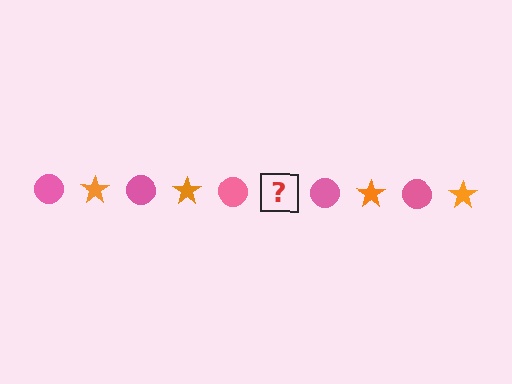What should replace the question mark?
The question mark should be replaced with an orange star.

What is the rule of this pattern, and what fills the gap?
The rule is that the pattern alternates between pink circle and orange star. The gap should be filled with an orange star.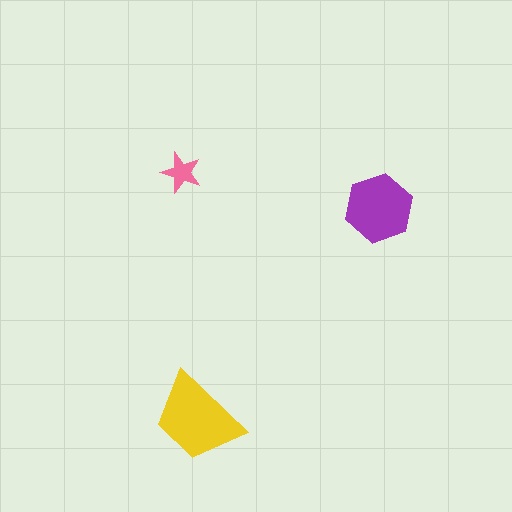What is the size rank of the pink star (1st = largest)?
3rd.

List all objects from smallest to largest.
The pink star, the purple hexagon, the yellow trapezoid.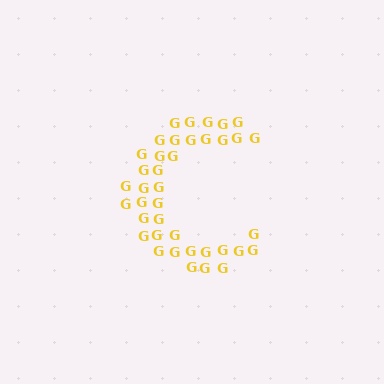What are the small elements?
The small elements are letter G's.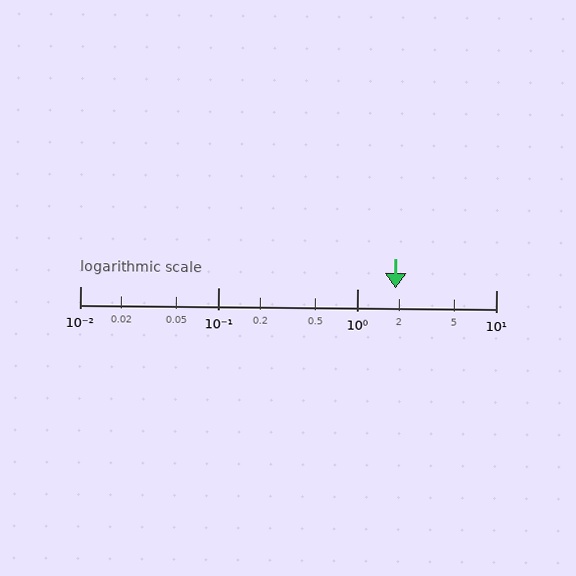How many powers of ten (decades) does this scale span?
The scale spans 3 decades, from 0.01 to 10.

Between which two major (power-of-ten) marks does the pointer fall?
The pointer is between 1 and 10.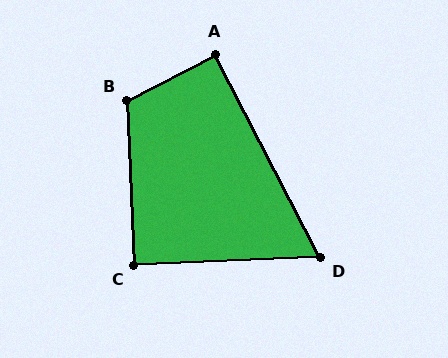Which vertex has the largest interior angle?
B, at approximately 115 degrees.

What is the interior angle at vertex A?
Approximately 90 degrees (approximately right).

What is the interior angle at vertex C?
Approximately 90 degrees (approximately right).